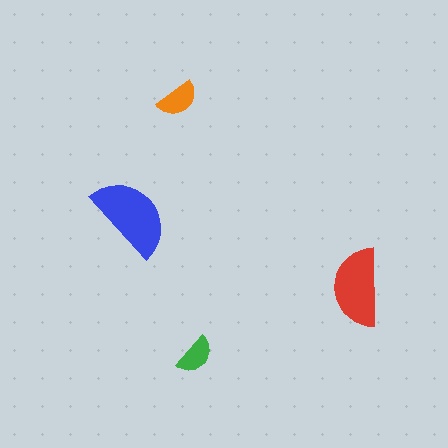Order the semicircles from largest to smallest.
the blue one, the red one, the orange one, the green one.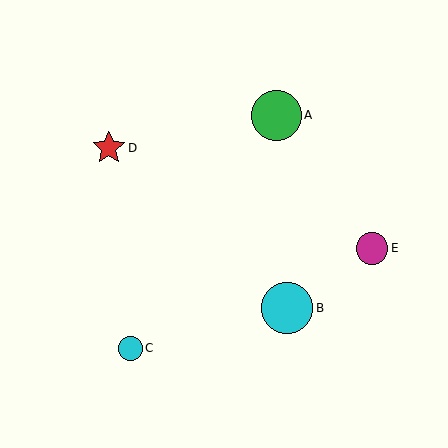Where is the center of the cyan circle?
The center of the cyan circle is at (130, 348).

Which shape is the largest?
The cyan circle (labeled B) is the largest.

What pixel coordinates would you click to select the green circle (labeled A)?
Click at (276, 115) to select the green circle A.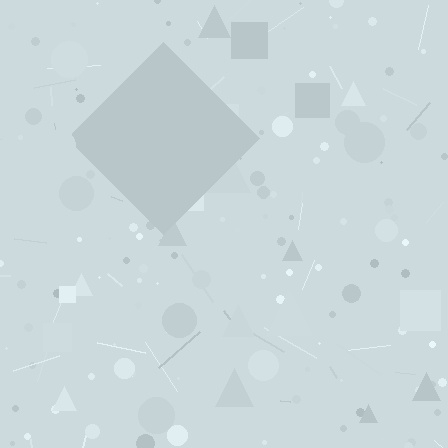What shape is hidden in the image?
A diamond is hidden in the image.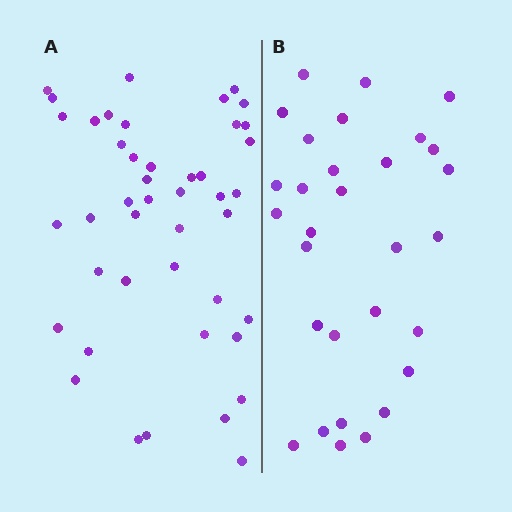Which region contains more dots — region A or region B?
Region A (the left region) has more dots.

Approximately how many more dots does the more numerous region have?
Region A has approximately 15 more dots than region B.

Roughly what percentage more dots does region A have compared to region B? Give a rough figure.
About 45% more.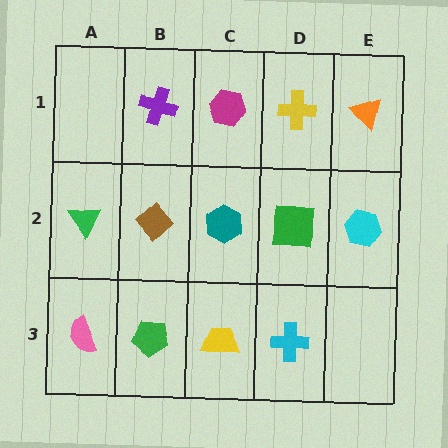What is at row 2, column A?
A green triangle.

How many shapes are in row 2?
5 shapes.